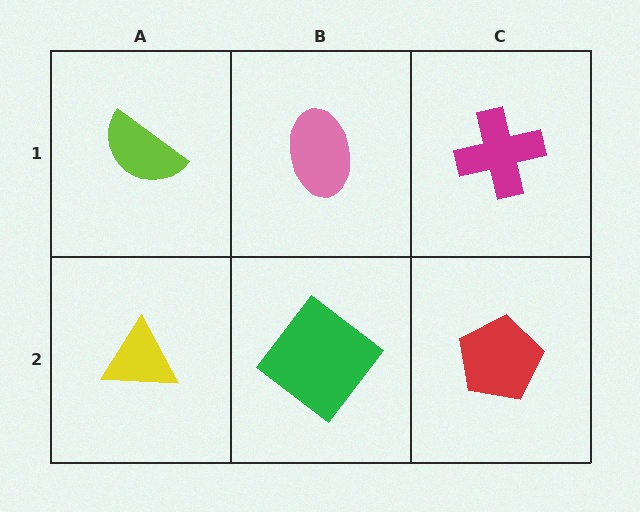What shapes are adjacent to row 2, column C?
A magenta cross (row 1, column C), a green diamond (row 2, column B).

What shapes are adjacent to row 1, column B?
A green diamond (row 2, column B), a lime semicircle (row 1, column A), a magenta cross (row 1, column C).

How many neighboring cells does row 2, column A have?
2.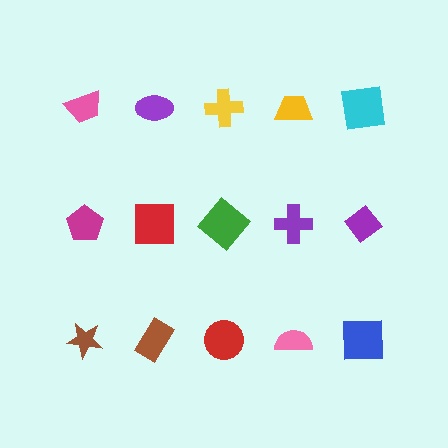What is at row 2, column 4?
A purple cross.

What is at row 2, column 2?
A red square.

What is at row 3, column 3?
A red circle.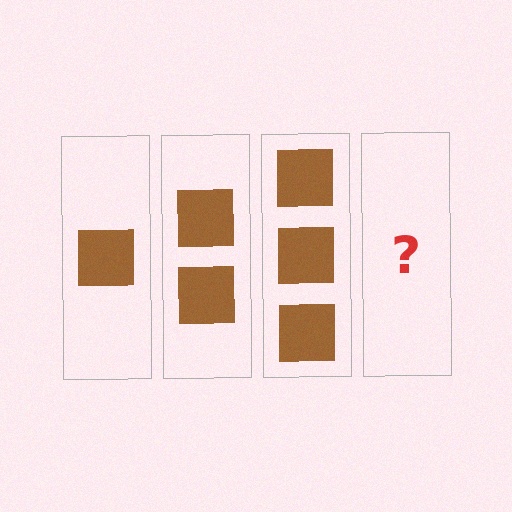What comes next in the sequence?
The next element should be 4 squares.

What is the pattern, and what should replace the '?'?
The pattern is that each step adds one more square. The '?' should be 4 squares.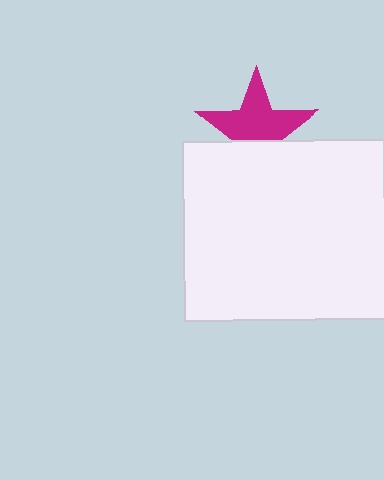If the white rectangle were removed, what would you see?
You would see the complete magenta star.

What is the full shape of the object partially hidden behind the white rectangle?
The partially hidden object is a magenta star.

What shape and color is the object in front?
The object in front is a white rectangle.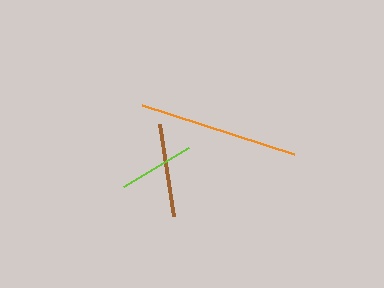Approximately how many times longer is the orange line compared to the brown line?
The orange line is approximately 1.7 times the length of the brown line.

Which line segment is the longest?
The orange line is the longest at approximately 160 pixels.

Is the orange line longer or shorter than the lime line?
The orange line is longer than the lime line.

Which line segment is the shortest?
The lime line is the shortest at approximately 75 pixels.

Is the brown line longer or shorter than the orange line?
The orange line is longer than the brown line.